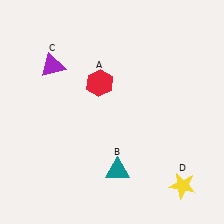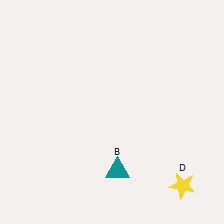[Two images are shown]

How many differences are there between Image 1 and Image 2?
There are 2 differences between the two images.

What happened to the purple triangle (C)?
The purple triangle (C) was removed in Image 2. It was in the top-left area of Image 1.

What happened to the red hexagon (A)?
The red hexagon (A) was removed in Image 2. It was in the top-left area of Image 1.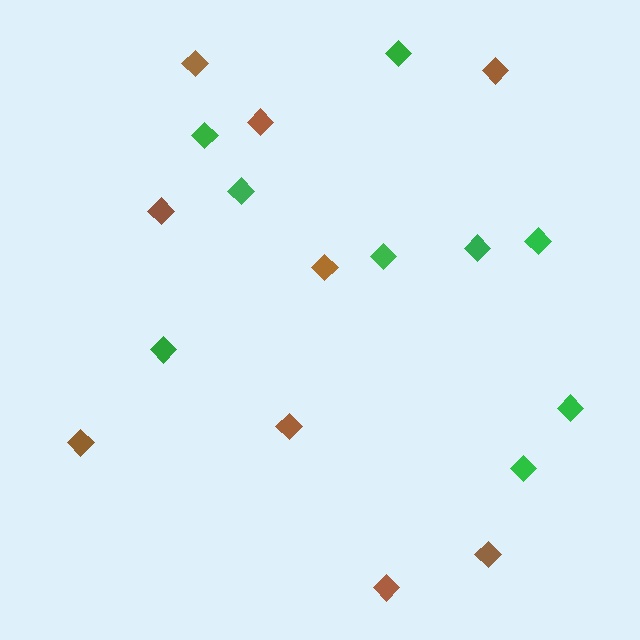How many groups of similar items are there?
There are 2 groups: one group of green diamonds (9) and one group of brown diamonds (9).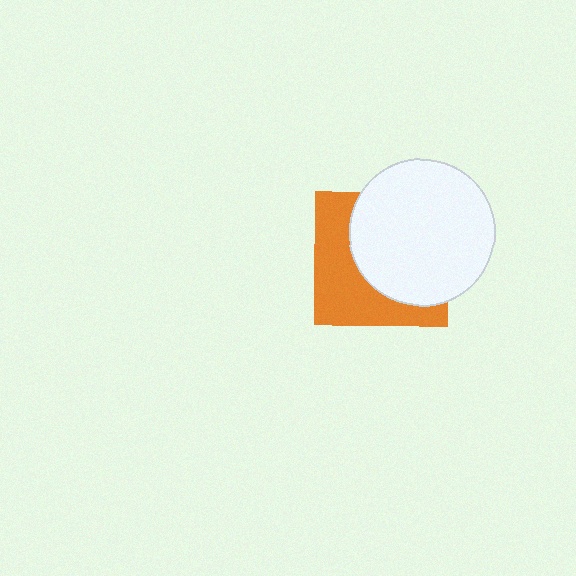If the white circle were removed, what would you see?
You would see the complete orange square.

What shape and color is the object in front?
The object in front is a white circle.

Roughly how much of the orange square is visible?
A small part of it is visible (roughly 45%).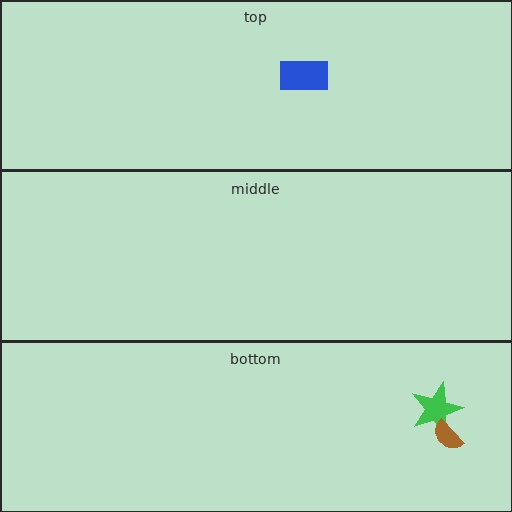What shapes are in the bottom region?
The green star, the brown semicircle.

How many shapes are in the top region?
1.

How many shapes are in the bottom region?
2.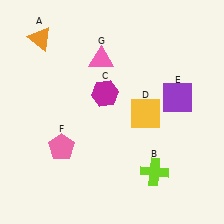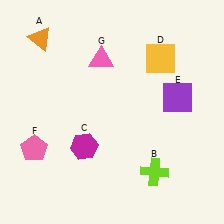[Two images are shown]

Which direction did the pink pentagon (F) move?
The pink pentagon (F) moved left.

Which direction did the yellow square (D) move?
The yellow square (D) moved up.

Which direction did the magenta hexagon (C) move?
The magenta hexagon (C) moved down.